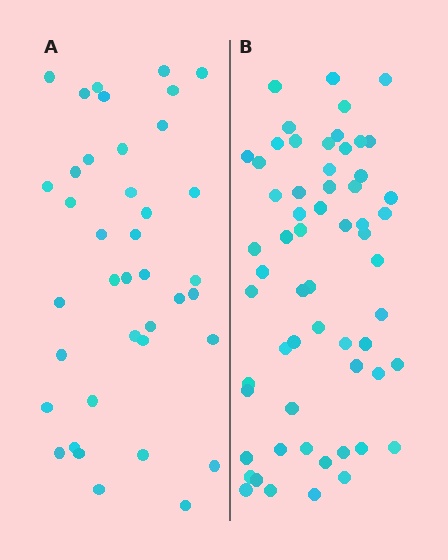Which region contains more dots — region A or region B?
Region B (the right region) has more dots.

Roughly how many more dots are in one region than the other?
Region B has approximately 20 more dots than region A.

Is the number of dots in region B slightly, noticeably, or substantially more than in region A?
Region B has substantially more. The ratio is roughly 1.5 to 1.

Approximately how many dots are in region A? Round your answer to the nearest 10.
About 40 dots. (The exact count is 39, which rounds to 40.)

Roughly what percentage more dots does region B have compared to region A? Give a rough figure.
About 55% more.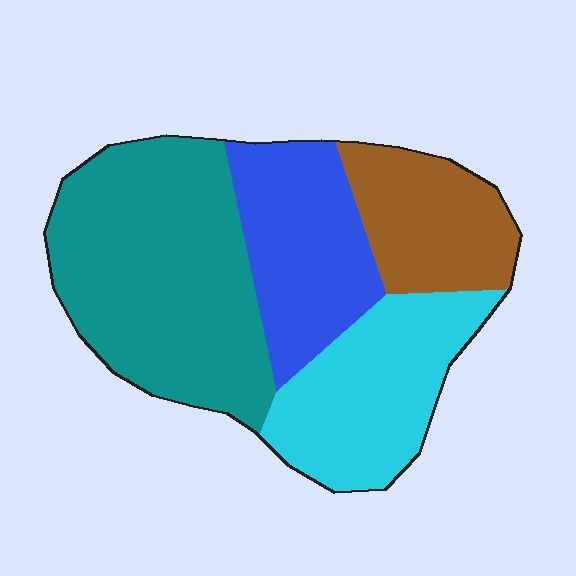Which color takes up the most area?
Teal, at roughly 40%.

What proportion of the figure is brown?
Brown covers around 15% of the figure.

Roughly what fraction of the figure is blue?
Blue covers 21% of the figure.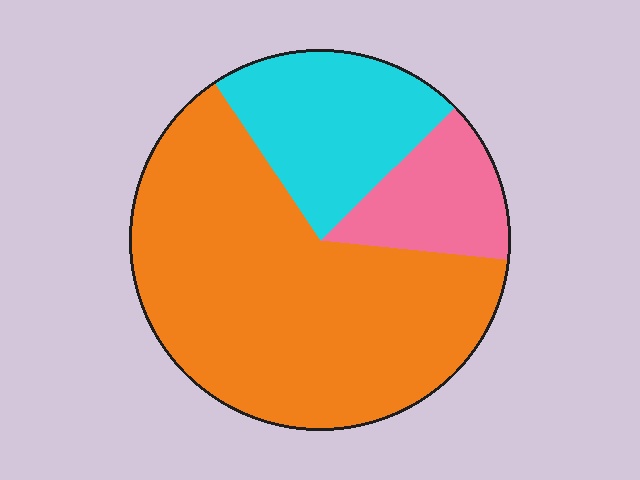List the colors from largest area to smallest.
From largest to smallest: orange, cyan, pink.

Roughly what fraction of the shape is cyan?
Cyan covers around 20% of the shape.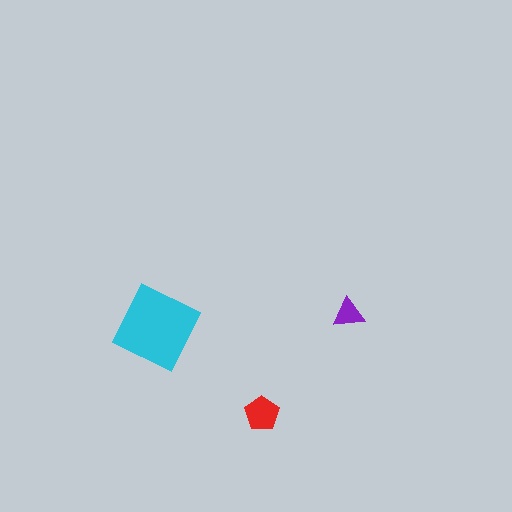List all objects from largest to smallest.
The cyan diamond, the red pentagon, the purple triangle.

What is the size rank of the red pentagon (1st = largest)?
2nd.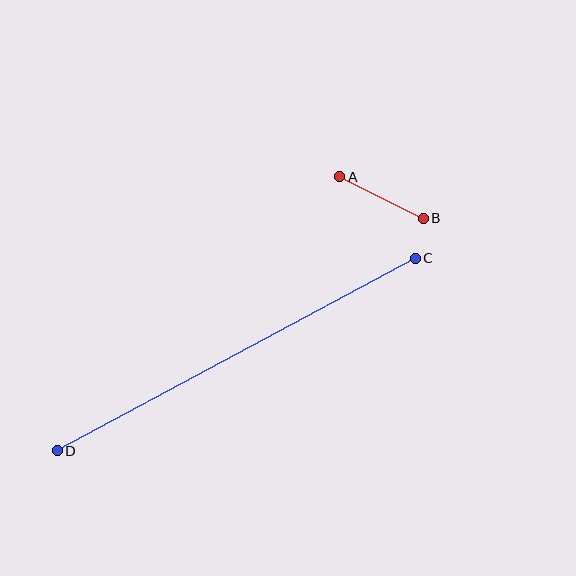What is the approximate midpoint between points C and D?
The midpoint is at approximately (236, 355) pixels.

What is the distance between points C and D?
The distance is approximately 406 pixels.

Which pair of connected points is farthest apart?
Points C and D are farthest apart.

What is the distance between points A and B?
The distance is approximately 93 pixels.